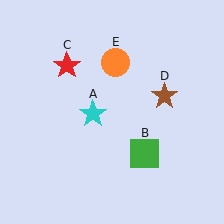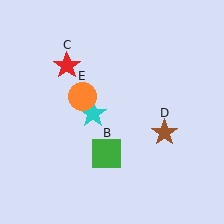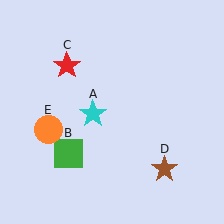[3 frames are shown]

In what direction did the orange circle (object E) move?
The orange circle (object E) moved down and to the left.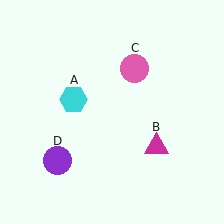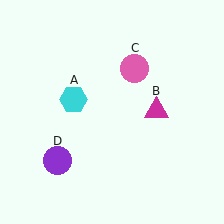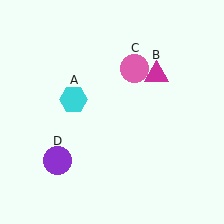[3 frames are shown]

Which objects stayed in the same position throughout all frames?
Cyan hexagon (object A) and pink circle (object C) and purple circle (object D) remained stationary.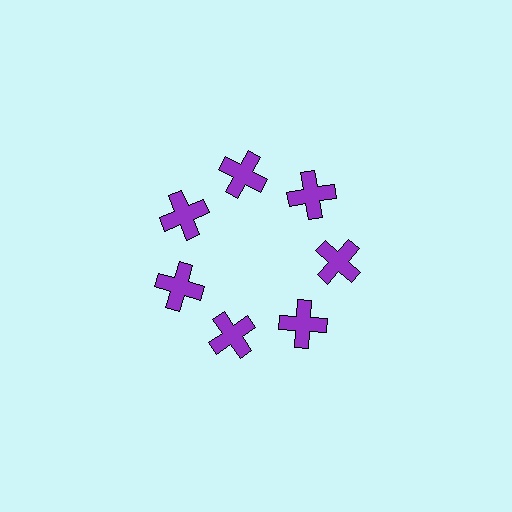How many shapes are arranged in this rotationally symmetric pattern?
There are 7 shapes, arranged in 7 groups of 1.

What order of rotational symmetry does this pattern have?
This pattern has 7-fold rotational symmetry.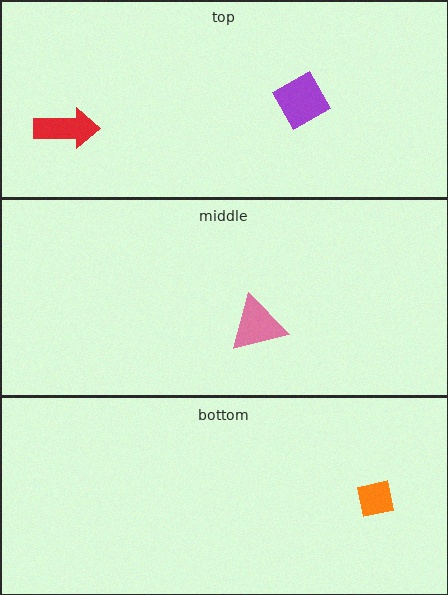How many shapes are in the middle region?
1.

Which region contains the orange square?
The bottom region.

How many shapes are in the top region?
2.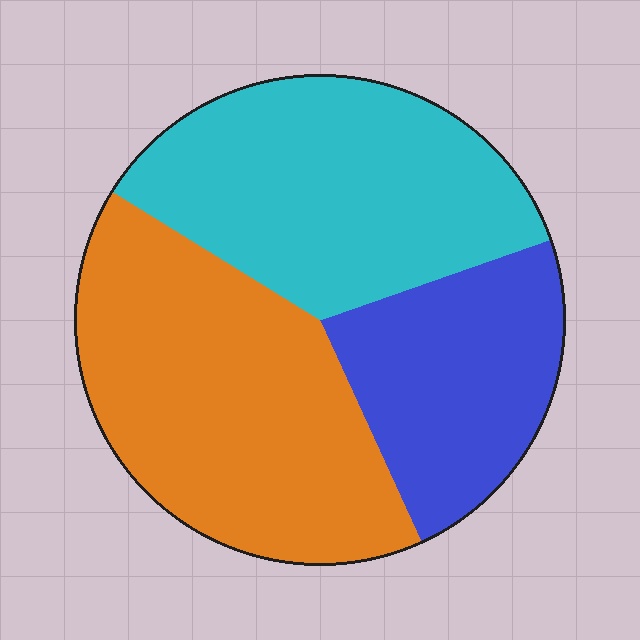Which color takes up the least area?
Blue, at roughly 25%.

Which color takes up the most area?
Orange, at roughly 40%.